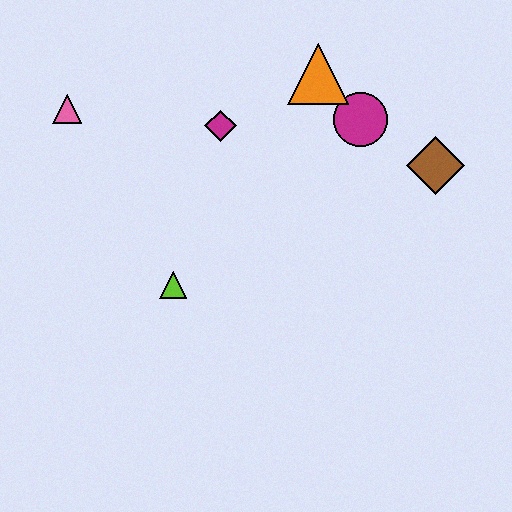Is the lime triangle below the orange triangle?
Yes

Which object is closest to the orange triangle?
The magenta circle is closest to the orange triangle.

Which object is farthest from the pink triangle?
The brown diamond is farthest from the pink triangle.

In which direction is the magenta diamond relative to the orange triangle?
The magenta diamond is to the left of the orange triangle.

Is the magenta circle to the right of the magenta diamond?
Yes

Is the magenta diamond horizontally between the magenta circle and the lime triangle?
Yes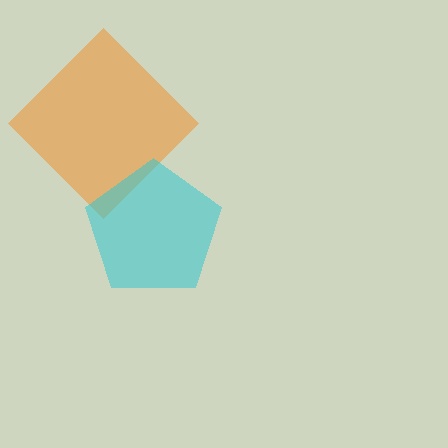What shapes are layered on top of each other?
The layered shapes are: an orange diamond, a cyan pentagon.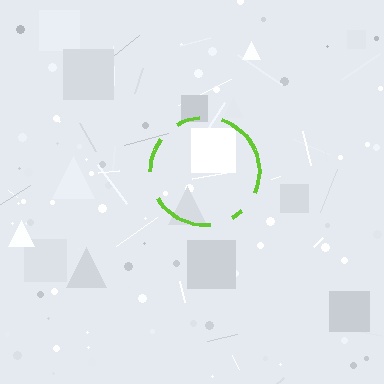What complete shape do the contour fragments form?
The contour fragments form a circle.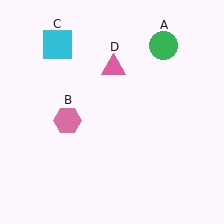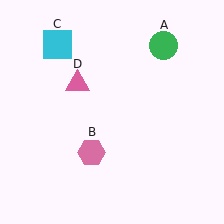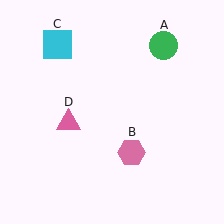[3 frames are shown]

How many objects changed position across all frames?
2 objects changed position: pink hexagon (object B), pink triangle (object D).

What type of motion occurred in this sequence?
The pink hexagon (object B), pink triangle (object D) rotated counterclockwise around the center of the scene.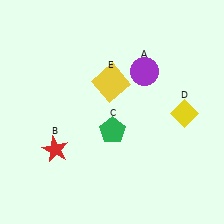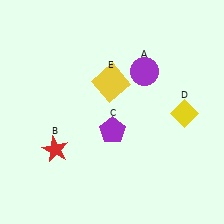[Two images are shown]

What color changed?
The pentagon (C) changed from green in Image 1 to purple in Image 2.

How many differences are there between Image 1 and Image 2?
There is 1 difference between the two images.